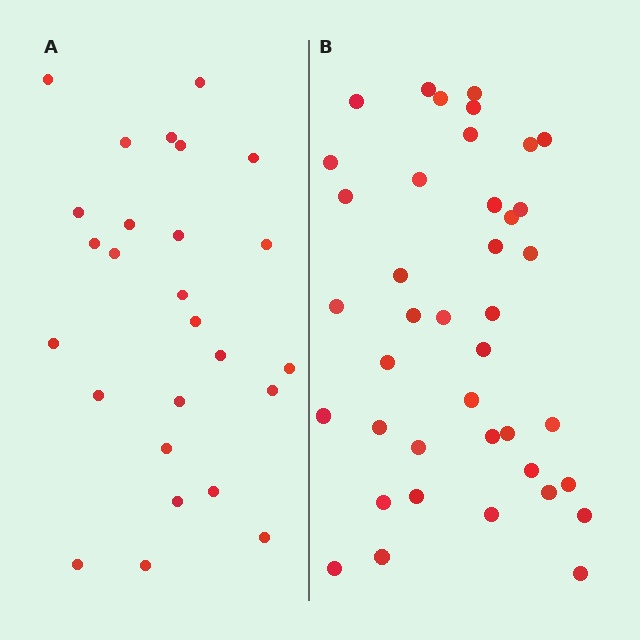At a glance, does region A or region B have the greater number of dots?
Region B (the right region) has more dots.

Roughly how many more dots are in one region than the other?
Region B has approximately 15 more dots than region A.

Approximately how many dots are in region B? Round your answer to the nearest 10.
About 40 dots.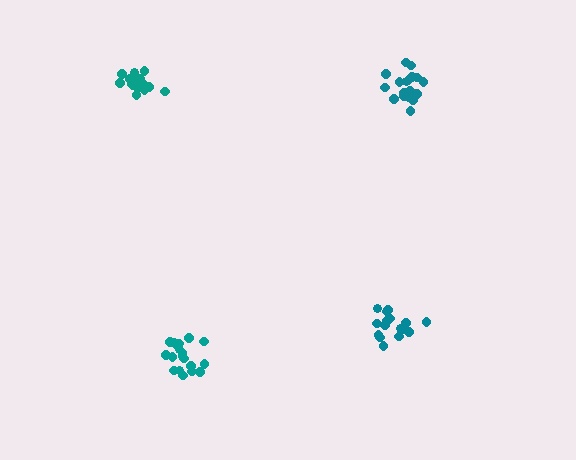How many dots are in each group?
Group 1: 20 dots, Group 2: 16 dots, Group 3: 19 dots, Group 4: 20 dots (75 total).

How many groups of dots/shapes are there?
There are 4 groups.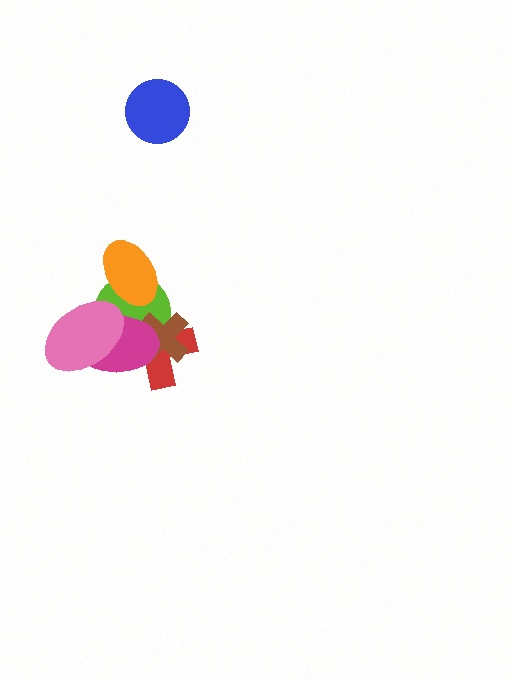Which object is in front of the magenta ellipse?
The pink ellipse is in front of the magenta ellipse.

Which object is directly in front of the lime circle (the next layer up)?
The brown cross is directly in front of the lime circle.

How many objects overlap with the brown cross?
3 objects overlap with the brown cross.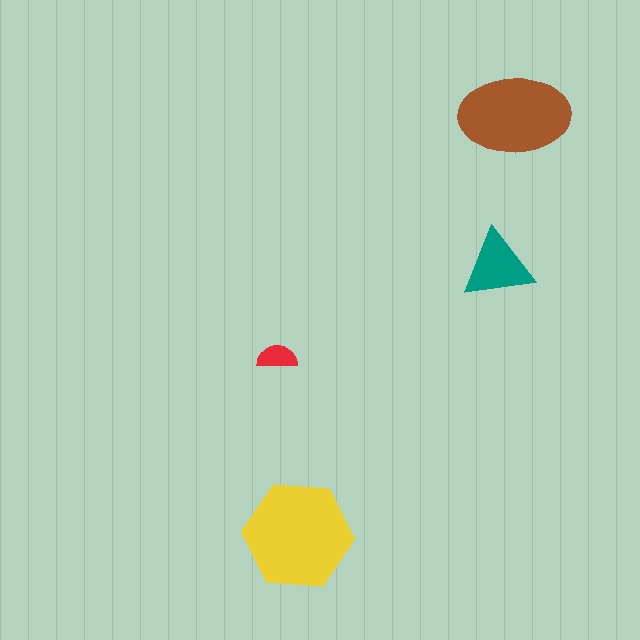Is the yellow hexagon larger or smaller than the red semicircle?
Larger.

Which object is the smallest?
The red semicircle.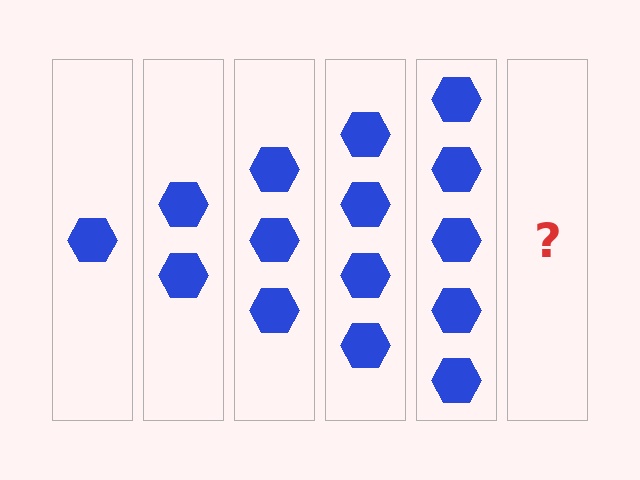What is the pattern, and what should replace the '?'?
The pattern is that each step adds one more hexagon. The '?' should be 6 hexagons.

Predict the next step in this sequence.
The next step is 6 hexagons.